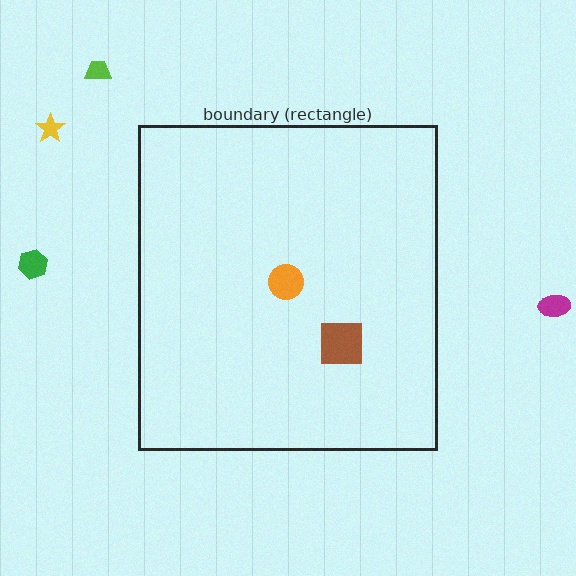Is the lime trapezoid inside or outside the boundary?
Outside.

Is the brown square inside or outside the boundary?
Inside.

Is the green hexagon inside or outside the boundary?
Outside.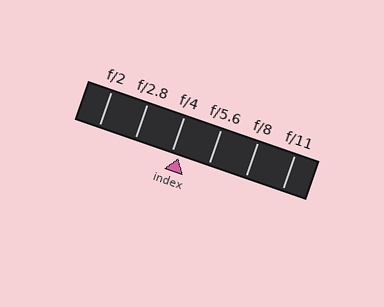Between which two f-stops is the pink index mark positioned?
The index mark is between f/4 and f/5.6.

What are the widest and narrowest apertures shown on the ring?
The widest aperture shown is f/2 and the narrowest is f/11.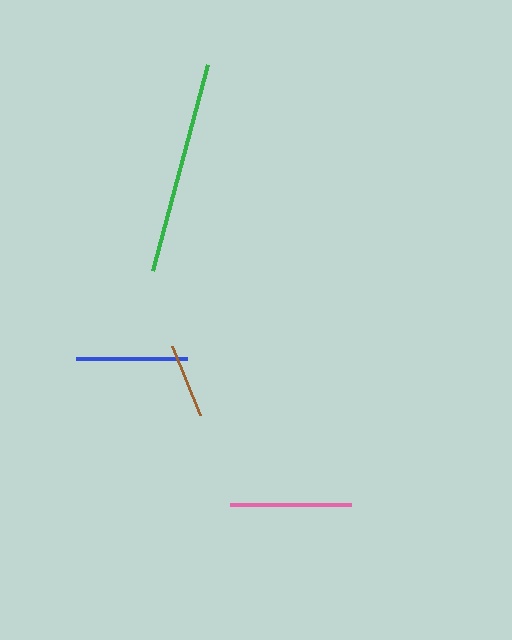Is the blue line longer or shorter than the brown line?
The blue line is longer than the brown line.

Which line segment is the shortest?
The brown line is the shortest at approximately 74 pixels.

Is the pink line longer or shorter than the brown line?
The pink line is longer than the brown line.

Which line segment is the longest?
The green line is the longest at approximately 214 pixels.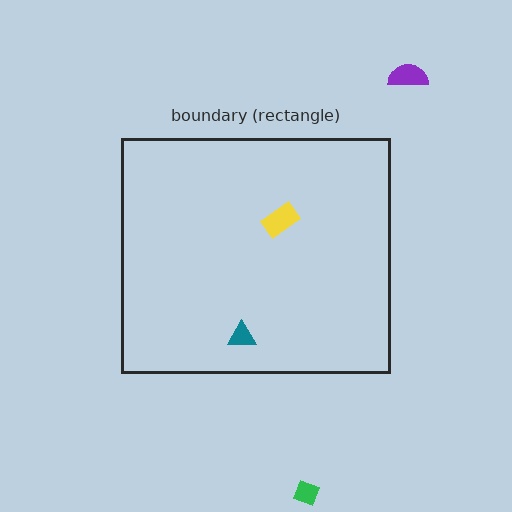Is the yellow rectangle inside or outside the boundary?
Inside.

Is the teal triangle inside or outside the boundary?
Inside.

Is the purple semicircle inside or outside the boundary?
Outside.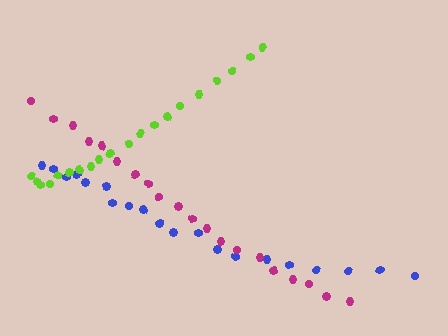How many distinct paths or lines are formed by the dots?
There are 3 distinct paths.